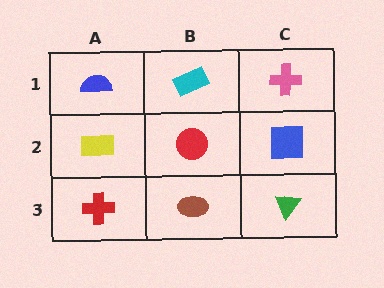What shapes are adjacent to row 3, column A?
A yellow rectangle (row 2, column A), a brown ellipse (row 3, column B).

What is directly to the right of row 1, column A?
A cyan rectangle.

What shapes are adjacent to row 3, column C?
A blue square (row 2, column C), a brown ellipse (row 3, column B).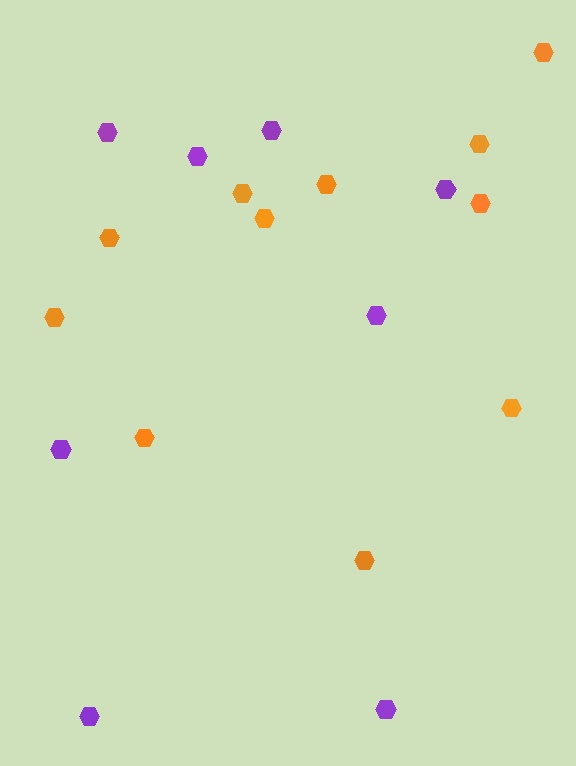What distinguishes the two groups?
There are 2 groups: one group of purple hexagons (8) and one group of orange hexagons (11).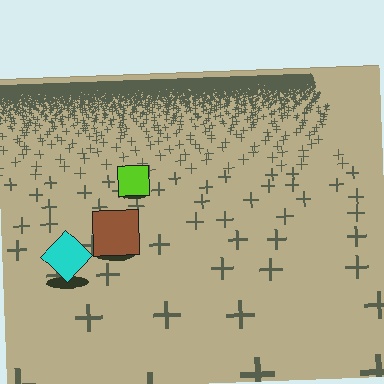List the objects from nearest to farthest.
From nearest to farthest: the cyan diamond, the brown square, the lime square.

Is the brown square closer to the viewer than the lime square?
Yes. The brown square is closer — you can tell from the texture gradient: the ground texture is coarser near it.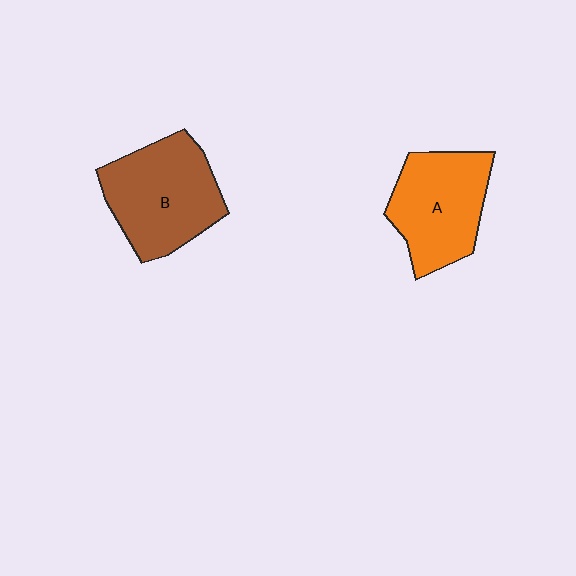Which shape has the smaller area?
Shape A (orange).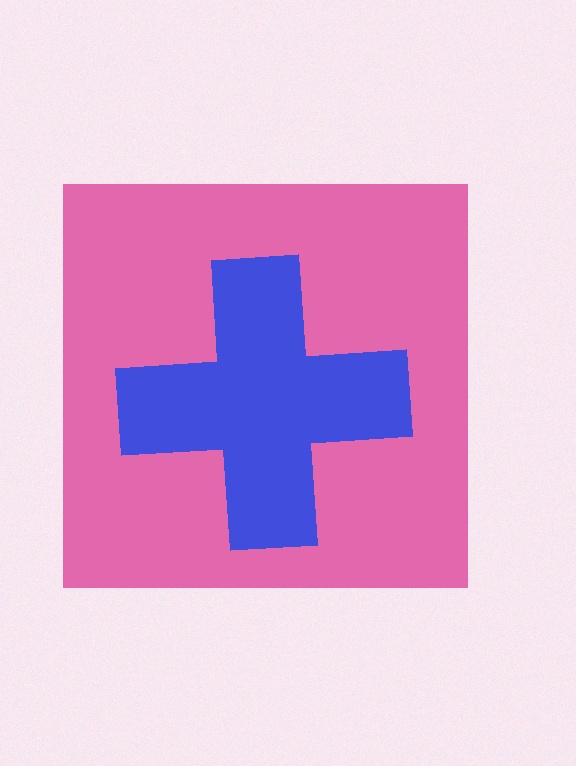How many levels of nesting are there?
2.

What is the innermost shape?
The blue cross.